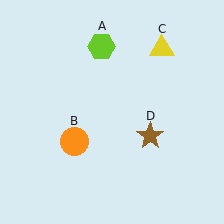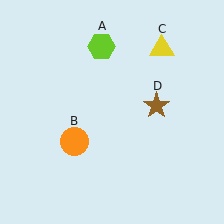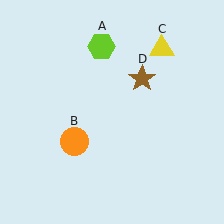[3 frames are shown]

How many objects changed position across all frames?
1 object changed position: brown star (object D).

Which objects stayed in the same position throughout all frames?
Lime hexagon (object A) and orange circle (object B) and yellow triangle (object C) remained stationary.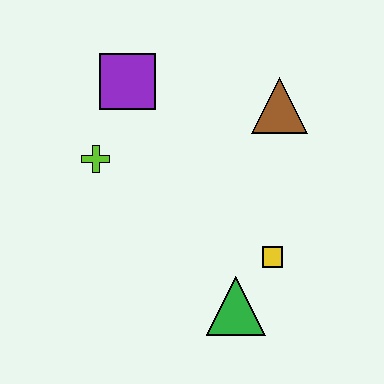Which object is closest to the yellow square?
The green triangle is closest to the yellow square.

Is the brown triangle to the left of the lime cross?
No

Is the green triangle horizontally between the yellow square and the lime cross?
Yes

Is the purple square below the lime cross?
No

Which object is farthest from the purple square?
The green triangle is farthest from the purple square.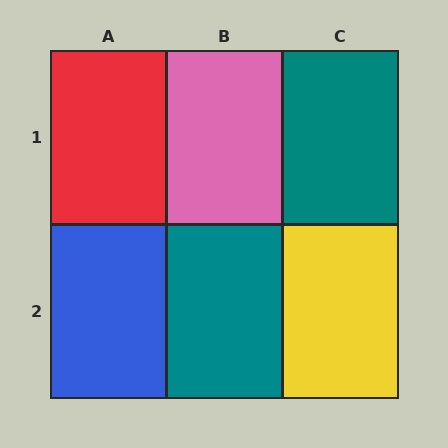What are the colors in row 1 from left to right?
Red, pink, teal.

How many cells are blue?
1 cell is blue.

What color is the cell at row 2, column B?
Teal.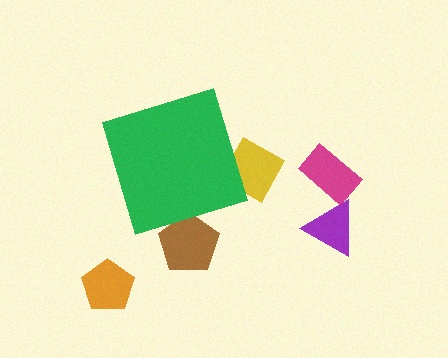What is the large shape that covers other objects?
A green diamond.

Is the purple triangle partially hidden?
No, the purple triangle is fully visible.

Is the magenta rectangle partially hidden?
No, the magenta rectangle is fully visible.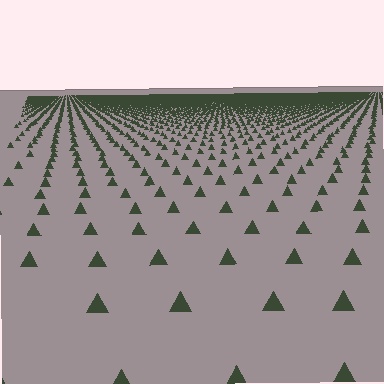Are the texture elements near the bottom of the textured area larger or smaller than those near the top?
Larger. Near the bottom, elements are closer to the viewer and appear at a bigger on-screen size.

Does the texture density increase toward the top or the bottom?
Density increases toward the top.